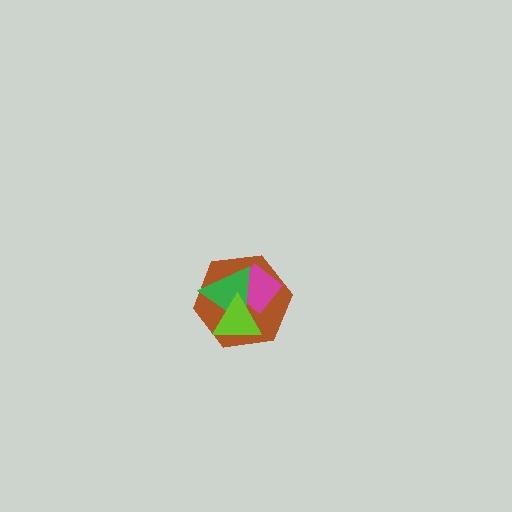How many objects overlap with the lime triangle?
3 objects overlap with the lime triangle.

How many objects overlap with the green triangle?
3 objects overlap with the green triangle.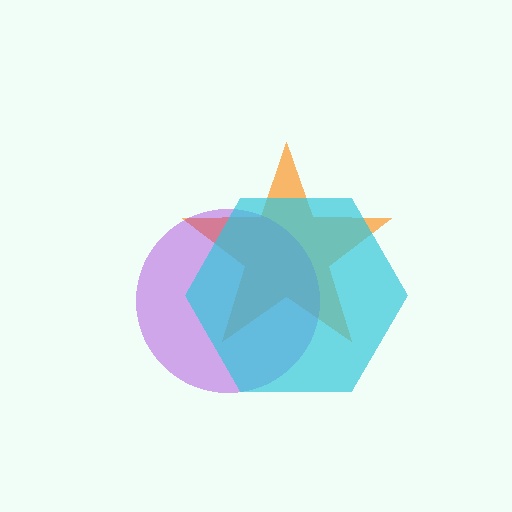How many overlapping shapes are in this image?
There are 3 overlapping shapes in the image.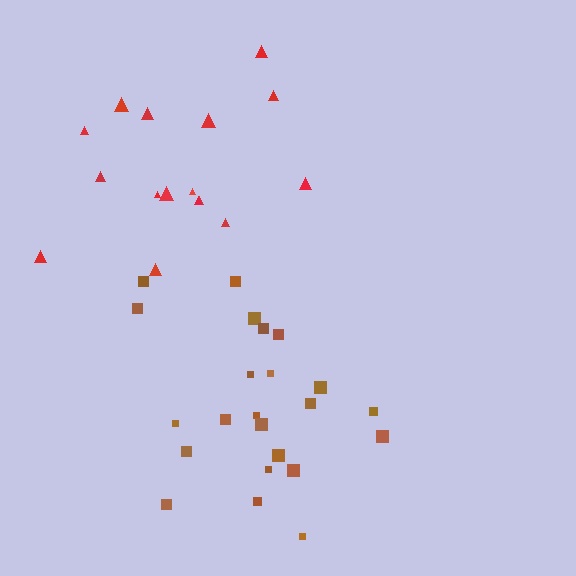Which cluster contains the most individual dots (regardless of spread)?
Brown (23).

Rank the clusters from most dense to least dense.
brown, red.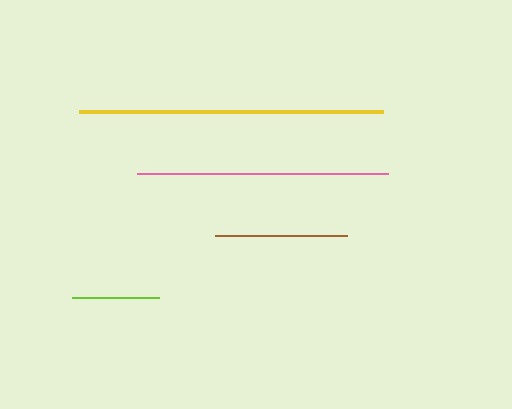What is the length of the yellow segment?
The yellow segment is approximately 304 pixels long.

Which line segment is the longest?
The yellow line is the longest at approximately 304 pixels.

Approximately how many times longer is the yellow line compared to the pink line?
The yellow line is approximately 1.2 times the length of the pink line.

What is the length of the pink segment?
The pink segment is approximately 251 pixels long.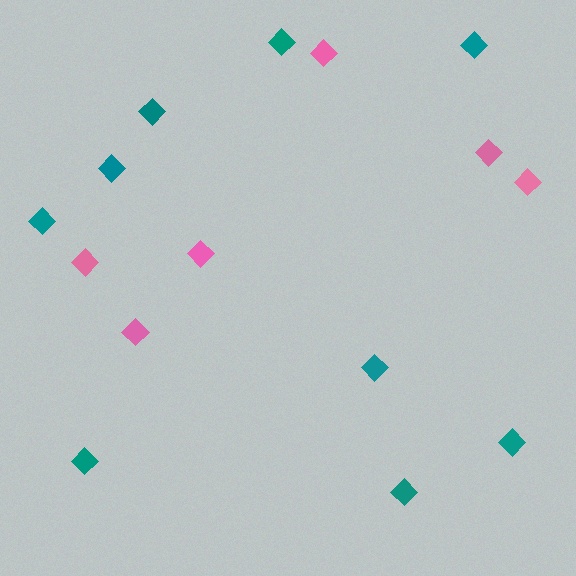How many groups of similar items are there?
There are 2 groups: one group of teal diamonds (9) and one group of pink diamonds (6).